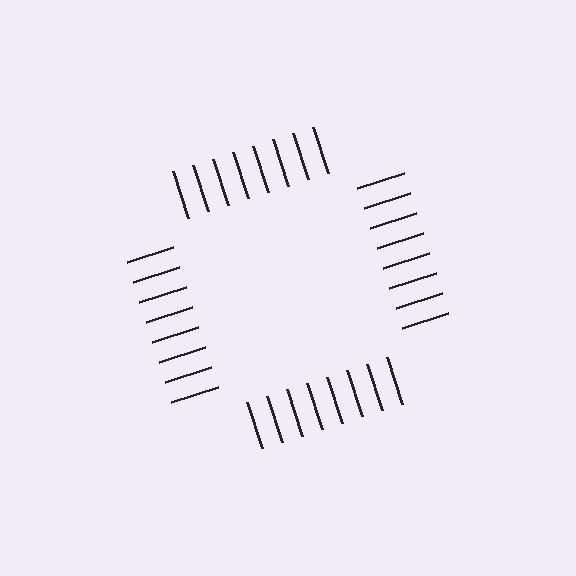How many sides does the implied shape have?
4 sides — the line-ends trace a square.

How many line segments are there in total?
32 — 8 along each of the 4 edges.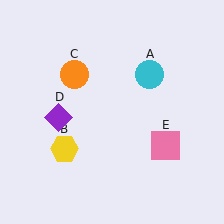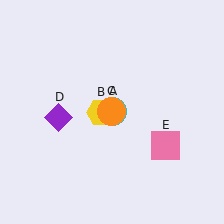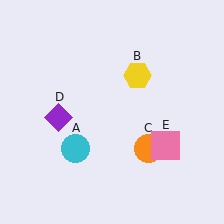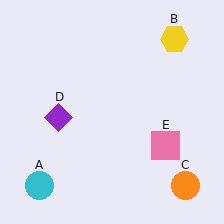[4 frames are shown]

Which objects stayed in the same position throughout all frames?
Purple diamond (object D) and pink square (object E) remained stationary.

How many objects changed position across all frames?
3 objects changed position: cyan circle (object A), yellow hexagon (object B), orange circle (object C).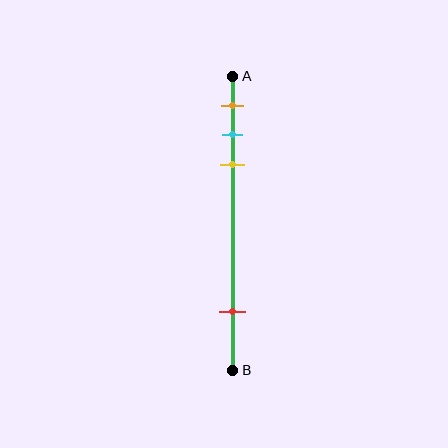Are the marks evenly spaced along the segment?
No, the marks are not evenly spaced.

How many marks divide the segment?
There are 4 marks dividing the segment.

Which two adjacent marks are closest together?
The cyan and yellow marks are the closest adjacent pair.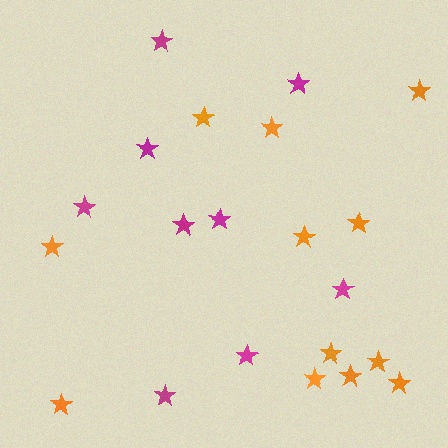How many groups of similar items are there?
There are 2 groups: one group of magenta stars (9) and one group of orange stars (12).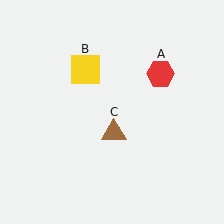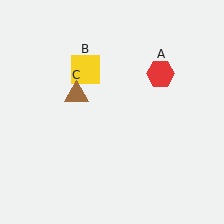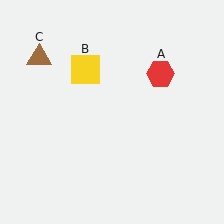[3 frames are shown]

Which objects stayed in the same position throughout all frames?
Red hexagon (object A) and yellow square (object B) remained stationary.